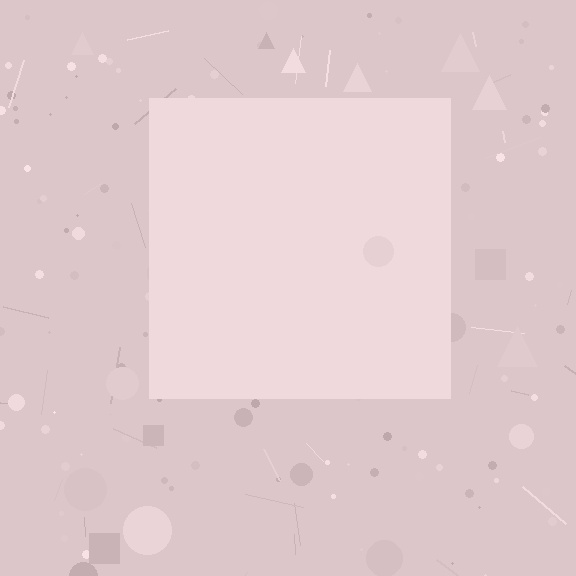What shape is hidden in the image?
A square is hidden in the image.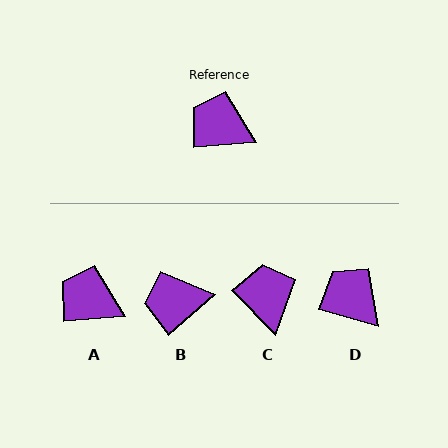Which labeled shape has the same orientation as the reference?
A.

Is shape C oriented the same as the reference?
No, it is off by about 50 degrees.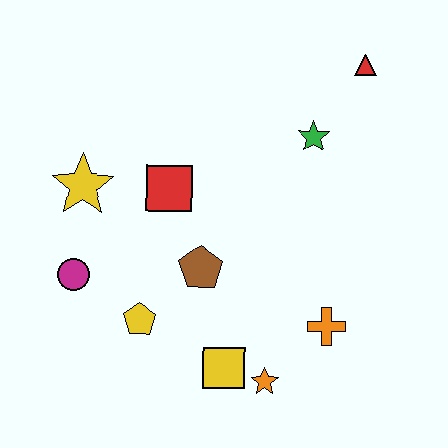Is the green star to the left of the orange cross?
Yes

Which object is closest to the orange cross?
The orange star is closest to the orange cross.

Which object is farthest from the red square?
The red triangle is farthest from the red square.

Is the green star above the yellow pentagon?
Yes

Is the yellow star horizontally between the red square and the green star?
No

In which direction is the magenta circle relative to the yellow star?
The magenta circle is below the yellow star.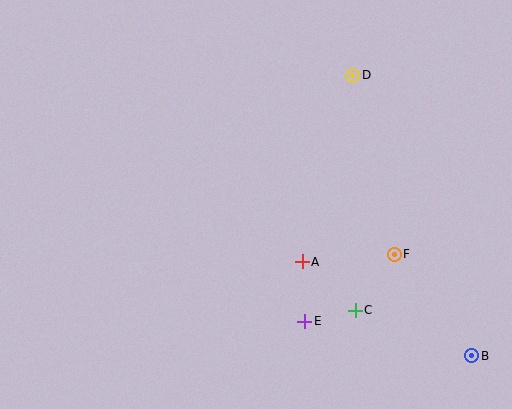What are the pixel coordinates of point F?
Point F is at (394, 254).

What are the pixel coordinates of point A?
Point A is at (302, 262).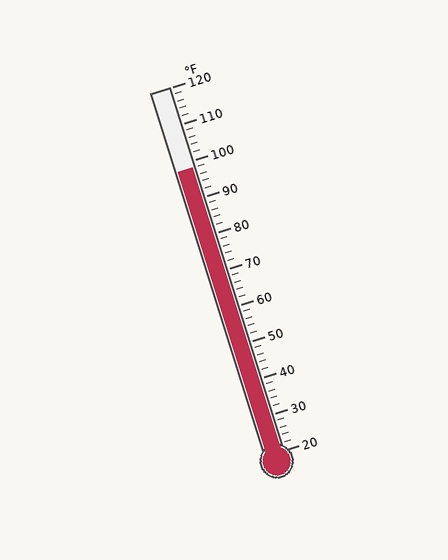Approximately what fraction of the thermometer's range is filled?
The thermometer is filled to approximately 80% of its range.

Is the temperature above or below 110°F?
The temperature is below 110°F.